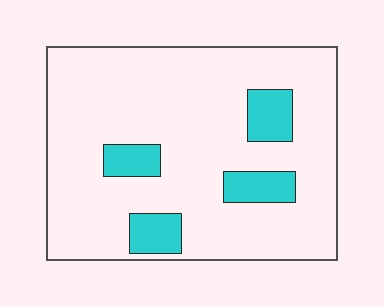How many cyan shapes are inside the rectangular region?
4.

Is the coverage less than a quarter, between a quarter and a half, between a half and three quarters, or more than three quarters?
Less than a quarter.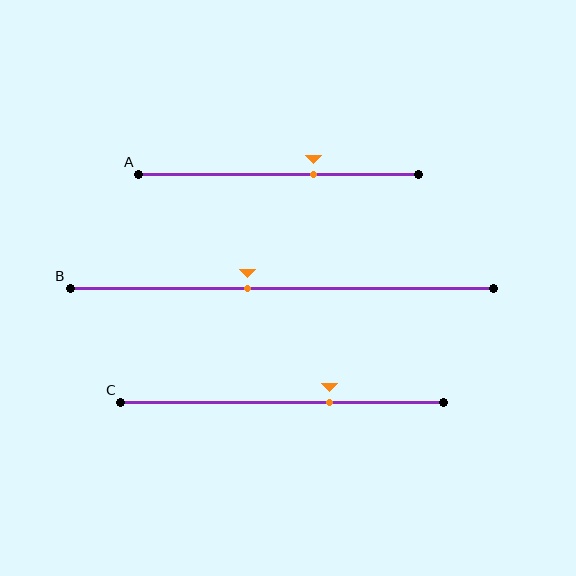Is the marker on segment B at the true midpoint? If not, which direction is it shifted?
No, the marker on segment B is shifted to the left by about 8% of the segment length.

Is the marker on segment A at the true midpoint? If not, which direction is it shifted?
No, the marker on segment A is shifted to the right by about 12% of the segment length.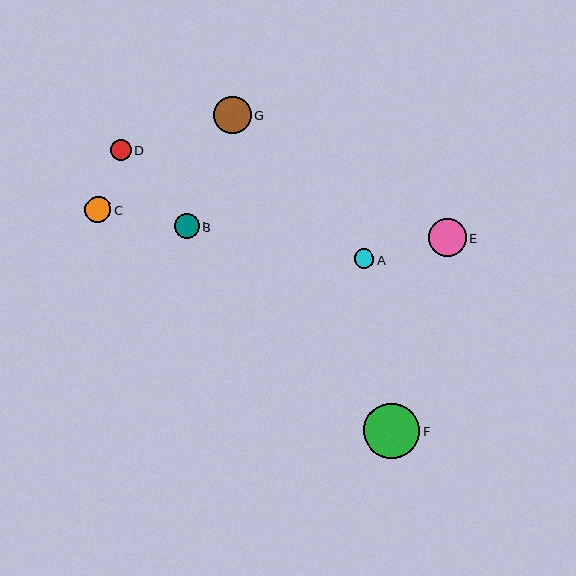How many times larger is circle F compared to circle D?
Circle F is approximately 2.6 times the size of circle D.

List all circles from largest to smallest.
From largest to smallest: F, E, G, C, B, D, A.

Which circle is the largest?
Circle F is the largest with a size of approximately 56 pixels.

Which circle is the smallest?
Circle A is the smallest with a size of approximately 20 pixels.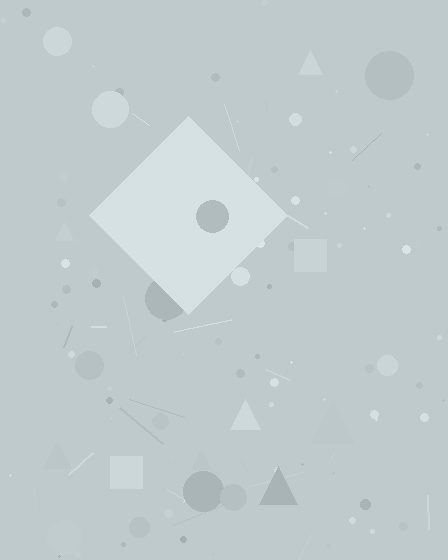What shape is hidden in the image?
A diamond is hidden in the image.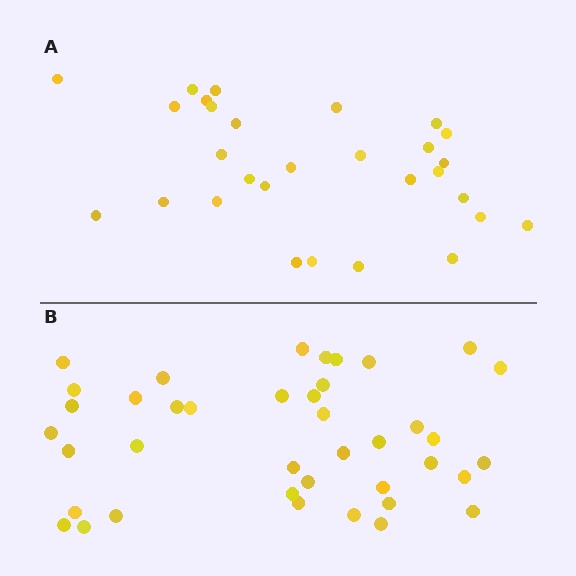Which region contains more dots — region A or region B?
Region B (the bottom region) has more dots.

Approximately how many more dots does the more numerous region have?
Region B has roughly 12 or so more dots than region A.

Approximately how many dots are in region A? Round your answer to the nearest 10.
About 30 dots. (The exact count is 29, which rounds to 30.)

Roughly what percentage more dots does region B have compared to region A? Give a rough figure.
About 40% more.